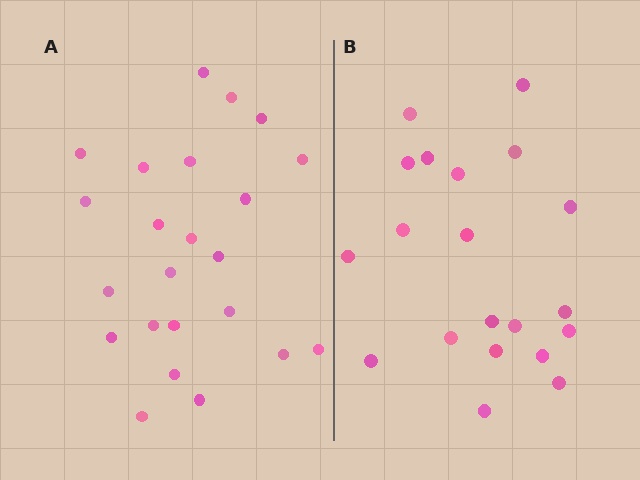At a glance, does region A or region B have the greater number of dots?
Region A (the left region) has more dots.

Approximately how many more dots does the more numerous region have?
Region A has just a few more — roughly 2 or 3 more dots than region B.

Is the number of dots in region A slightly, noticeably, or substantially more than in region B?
Region A has only slightly more — the two regions are fairly close. The ratio is roughly 1.1 to 1.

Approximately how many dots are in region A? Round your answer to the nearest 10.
About 20 dots. (The exact count is 23, which rounds to 20.)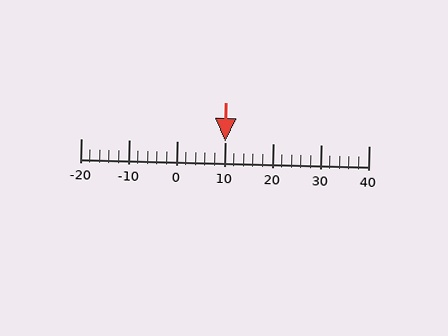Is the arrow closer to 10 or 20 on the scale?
The arrow is closer to 10.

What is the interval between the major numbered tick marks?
The major tick marks are spaced 10 units apart.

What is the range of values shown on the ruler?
The ruler shows values from -20 to 40.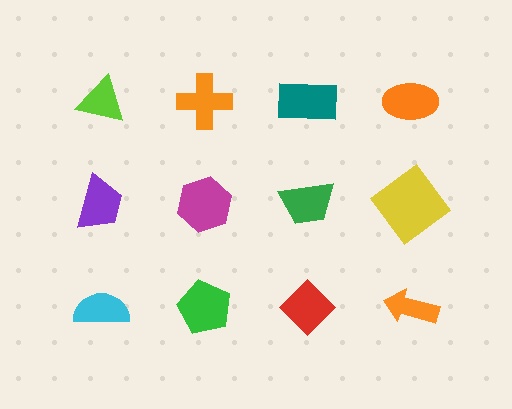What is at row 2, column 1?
A purple trapezoid.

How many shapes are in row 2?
4 shapes.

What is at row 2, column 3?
A green trapezoid.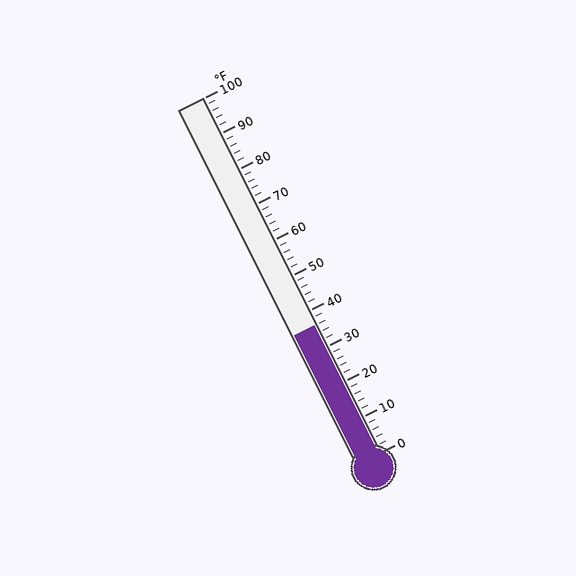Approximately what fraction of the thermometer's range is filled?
The thermometer is filled to approximately 35% of its range.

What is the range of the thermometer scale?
The thermometer scale ranges from 0°F to 100°F.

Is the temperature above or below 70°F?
The temperature is below 70°F.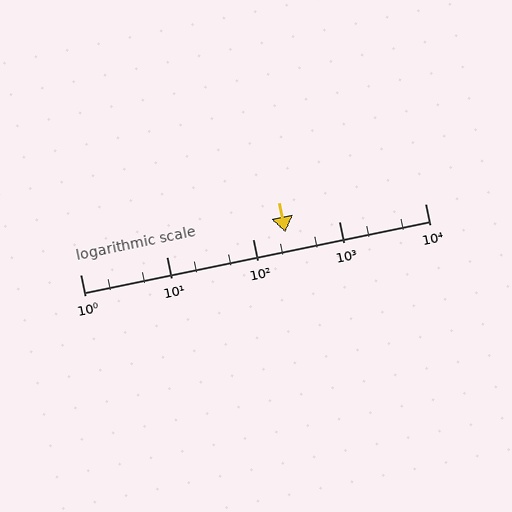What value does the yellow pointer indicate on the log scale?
The pointer indicates approximately 240.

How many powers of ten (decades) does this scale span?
The scale spans 4 decades, from 1 to 10000.